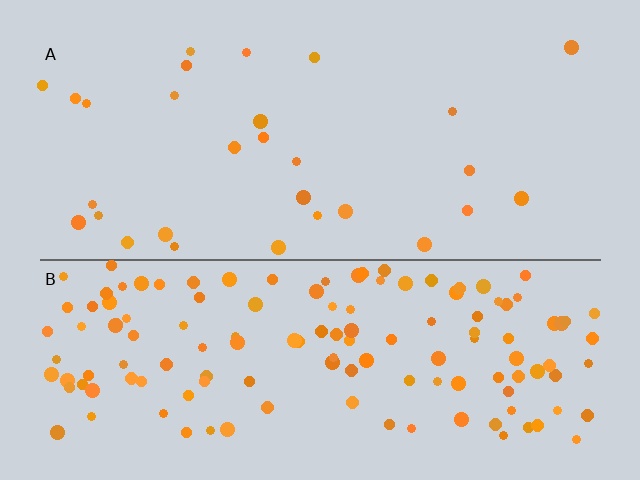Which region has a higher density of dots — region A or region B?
B (the bottom).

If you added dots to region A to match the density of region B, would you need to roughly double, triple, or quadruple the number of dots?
Approximately quadruple.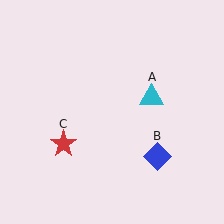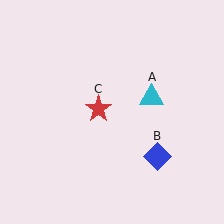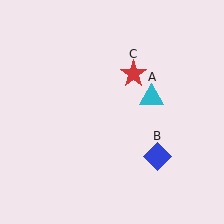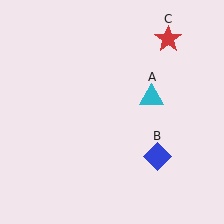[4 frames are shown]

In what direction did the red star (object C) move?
The red star (object C) moved up and to the right.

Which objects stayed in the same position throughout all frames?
Cyan triangle (object A) and blue diamond (object B) remained stationary.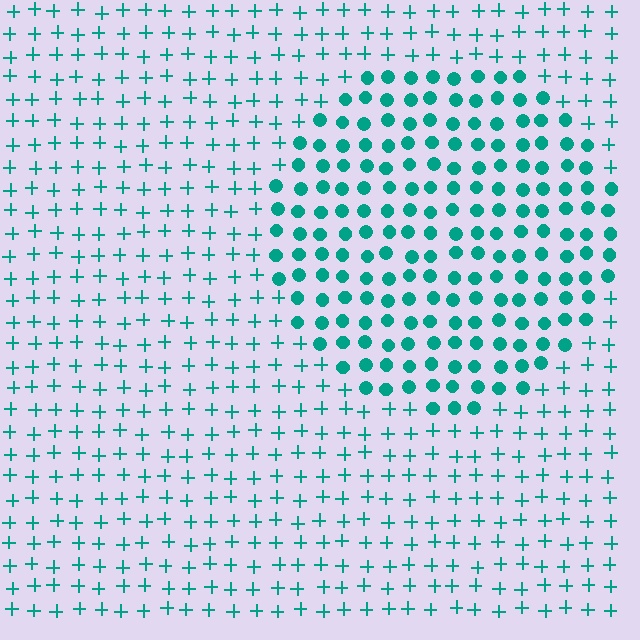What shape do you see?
I see a circle.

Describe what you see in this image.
The image is filled with small teal elements arranged in a uniform grid. A circle-shaped region contains circles, while the surrounding area contains plus signs. The boundary is defined purely by the change in element shape.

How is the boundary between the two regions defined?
The boundary is defined by a change in element shape: circles inside vs. plus signs outside. All elements share the same color and spacing.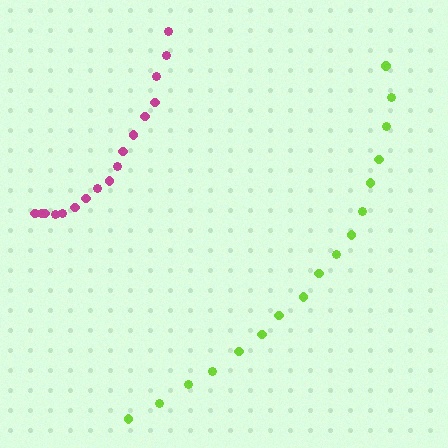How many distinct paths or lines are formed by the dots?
There are 2 distinct paths.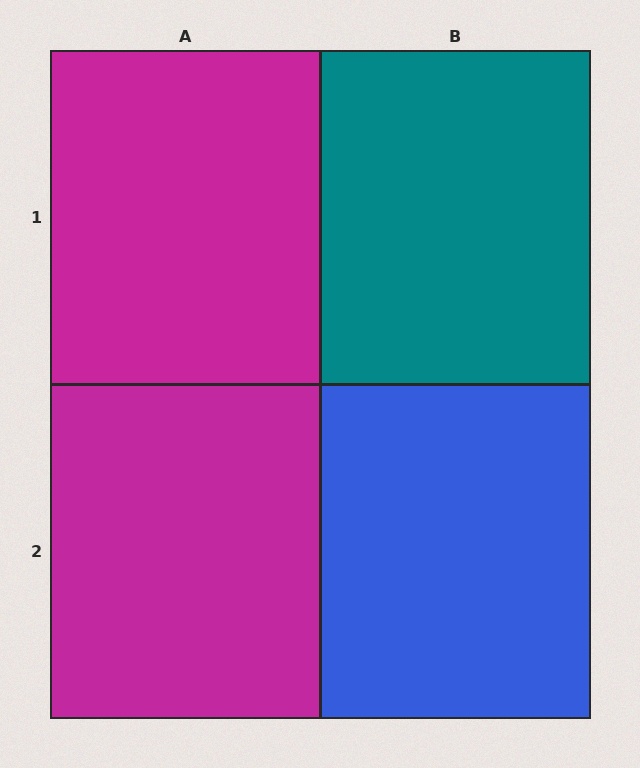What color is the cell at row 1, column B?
Teal.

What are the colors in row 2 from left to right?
Magenta, blue.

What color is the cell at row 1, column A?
Magenta.